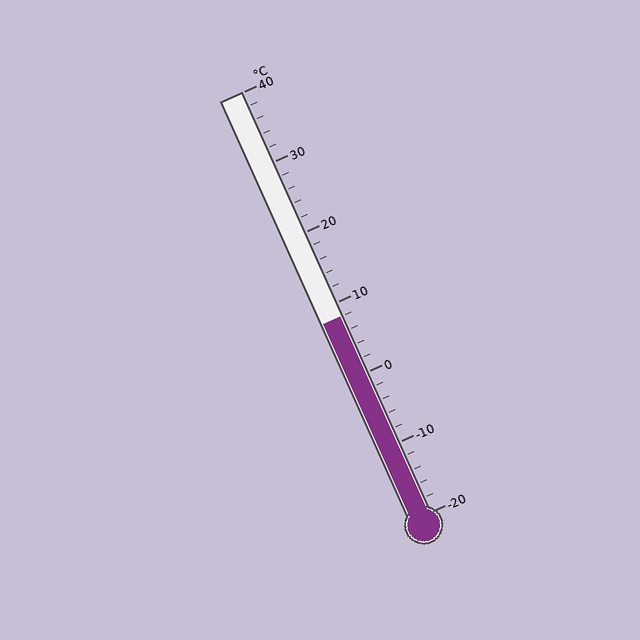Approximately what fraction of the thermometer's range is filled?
The thermometer is filled to approximately 45% of its range.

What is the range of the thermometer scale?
The thermometer scale ranges from -20°C to 40°C.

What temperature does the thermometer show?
The thermometer shows approximately 8°C.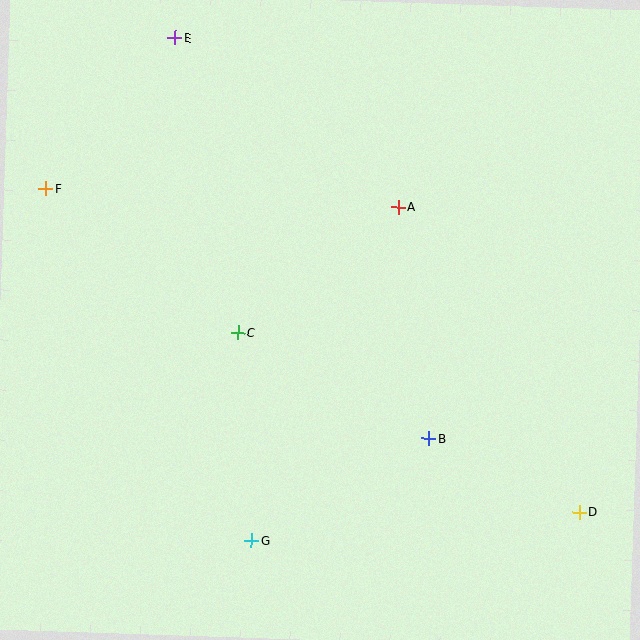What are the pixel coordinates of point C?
Point C is at (238, 332).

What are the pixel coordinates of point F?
Point F is at (46, 188).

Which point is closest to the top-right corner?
Point A is closest to the top-right corner.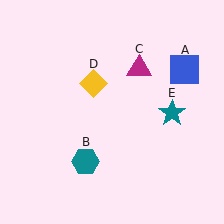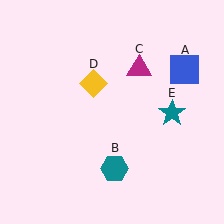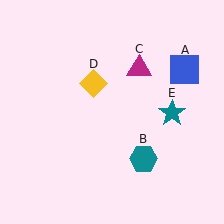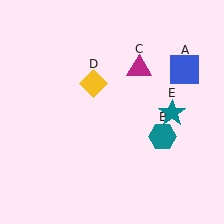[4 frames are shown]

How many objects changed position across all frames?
1 object changed position: teal hexagon (object B).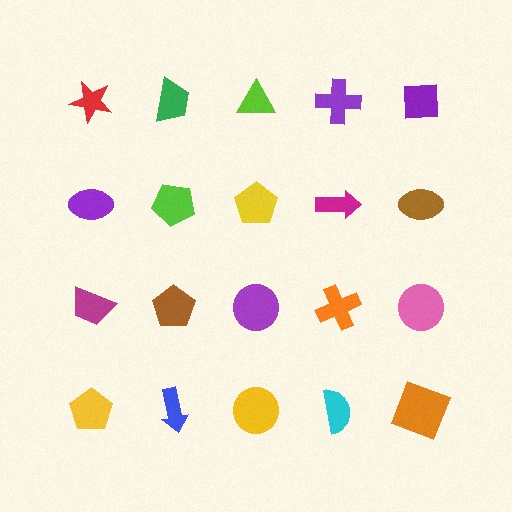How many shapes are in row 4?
5 shapes.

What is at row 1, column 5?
A purple square.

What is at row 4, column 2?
A blue arrow.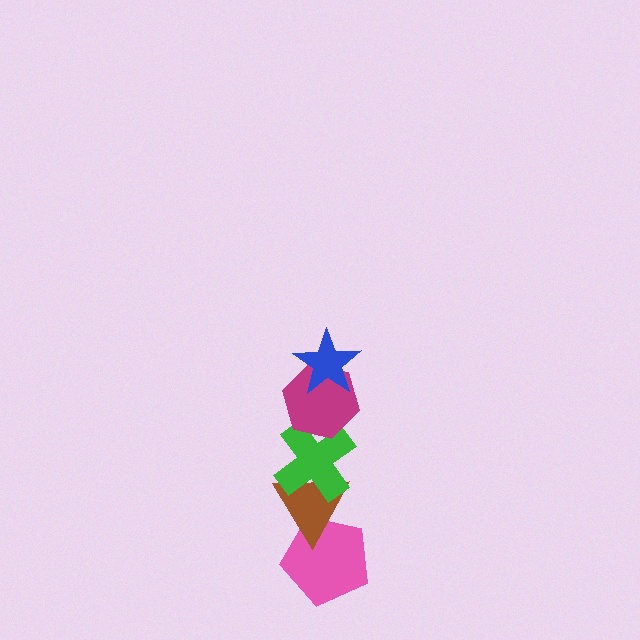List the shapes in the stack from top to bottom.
From top to bottom: the blue star, the magenta hexagon, the green cross, the brown triangle, the pink pentagon.